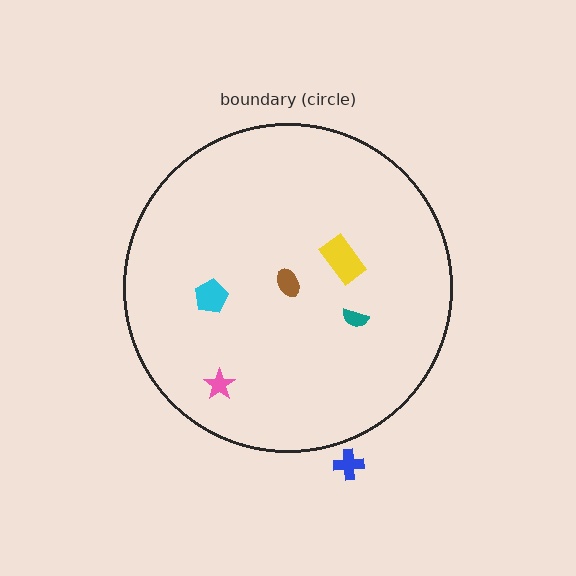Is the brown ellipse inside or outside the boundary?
Inside.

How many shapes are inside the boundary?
5 inside, 1 outside.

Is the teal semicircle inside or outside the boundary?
Inside.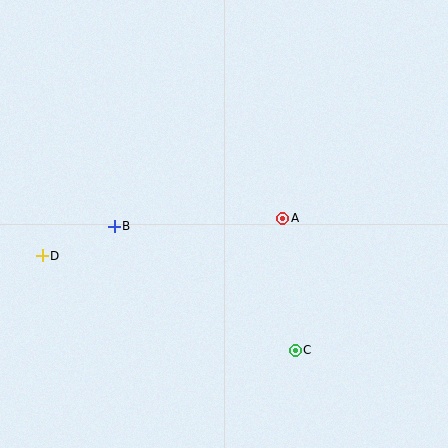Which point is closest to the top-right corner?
Point A is closest to the top-right corner.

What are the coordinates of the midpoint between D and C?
The midpoint between D and C is at (169, 303).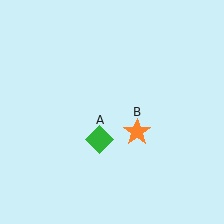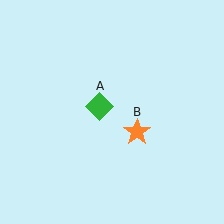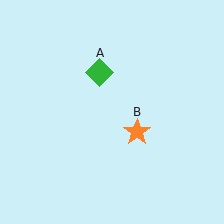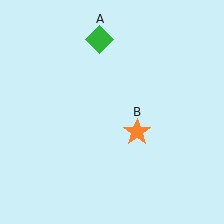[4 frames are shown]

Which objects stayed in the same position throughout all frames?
Orange star (object B) remained stationary.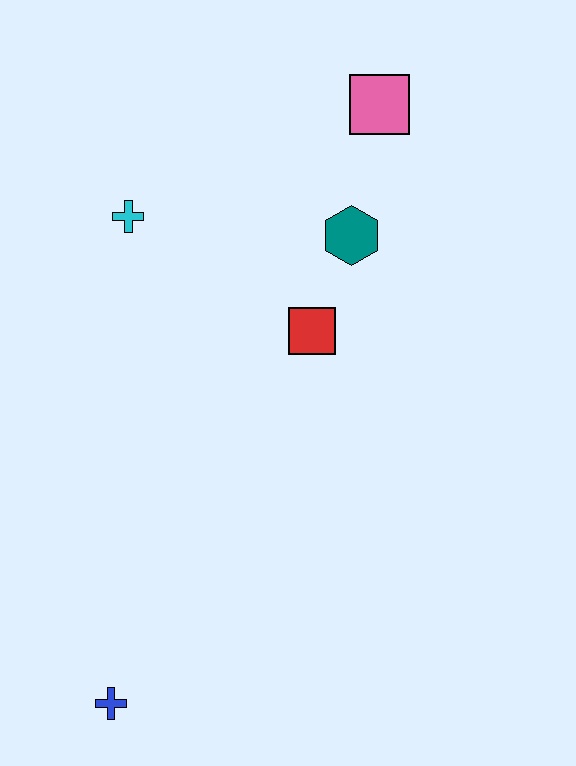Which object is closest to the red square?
The teal hexagon is closest to the red square.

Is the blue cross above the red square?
No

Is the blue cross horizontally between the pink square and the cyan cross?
No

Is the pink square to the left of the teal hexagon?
No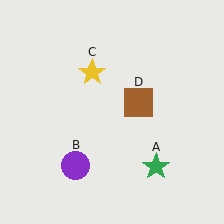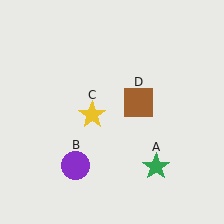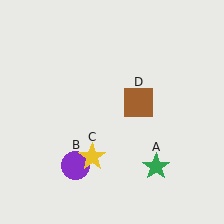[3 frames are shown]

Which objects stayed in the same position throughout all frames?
Green star (object A) and purple circle (object B) and brown square (object D) remained stationary.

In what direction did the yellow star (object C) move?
The yellow star (object C) moved down.